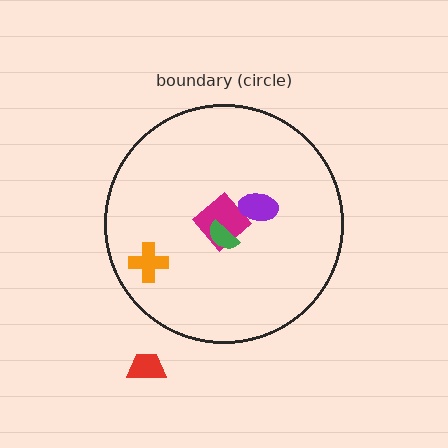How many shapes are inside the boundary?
4 inside, 1 outside.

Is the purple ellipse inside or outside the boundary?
Inside.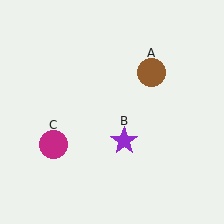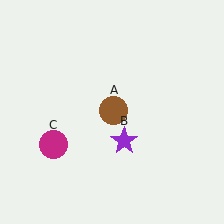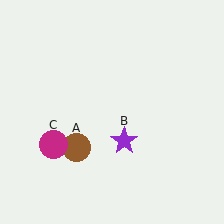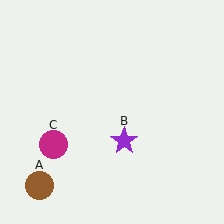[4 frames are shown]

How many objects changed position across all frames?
1 object changed position: brown circle (object A).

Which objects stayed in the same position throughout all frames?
Purple star (object B) and magenta circle (object C) remained stationary.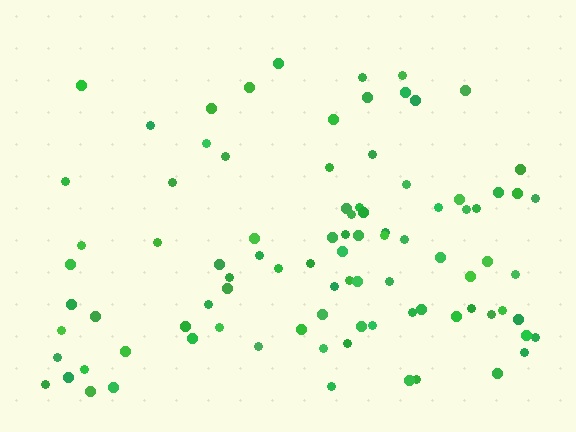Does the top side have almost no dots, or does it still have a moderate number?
Still a moderate number, just noticeably fewer than the bottom.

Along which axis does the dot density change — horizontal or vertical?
Vertical.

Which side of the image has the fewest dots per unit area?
The top.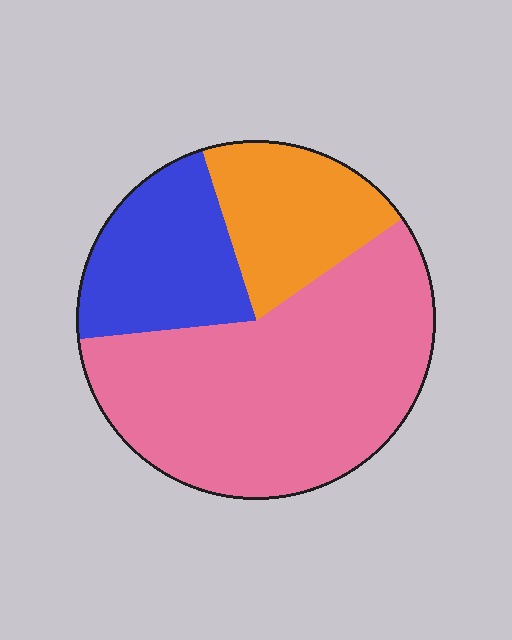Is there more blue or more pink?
Pink.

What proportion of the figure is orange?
Orange takes up about one fifth (1/5) of the figure.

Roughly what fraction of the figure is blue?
Blue takes up about one fifth (1/5) of the figure.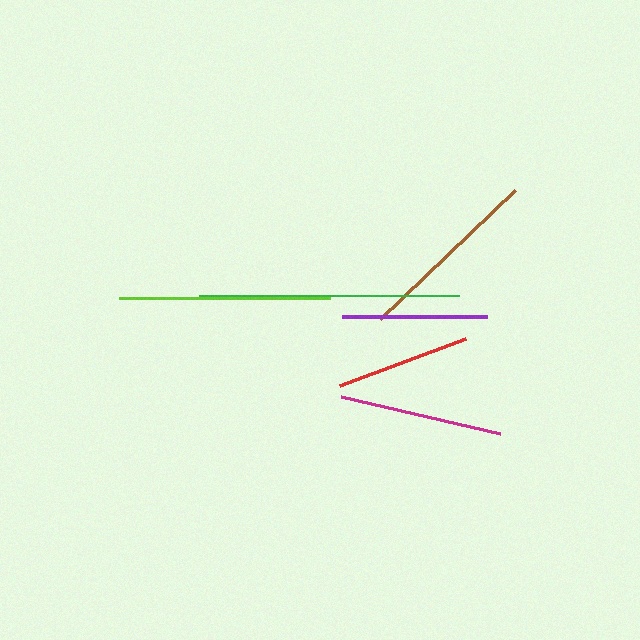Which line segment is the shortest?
The red line is the shortest at approximately 134 pixels.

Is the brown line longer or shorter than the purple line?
The brown line is longer than the purple line.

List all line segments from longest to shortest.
From longest to shortest: green, lime, brown, magenta, purple, red.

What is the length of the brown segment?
The brown segment is approximately 186 pixels long.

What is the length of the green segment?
The green segment is approximately 260 pixels long.